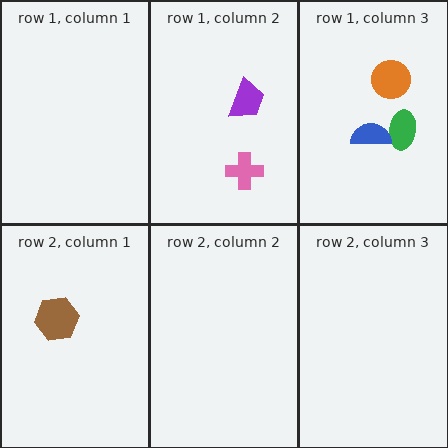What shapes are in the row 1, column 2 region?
The purple trapezoid, the pink cross.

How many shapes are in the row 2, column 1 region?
1.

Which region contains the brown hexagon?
The row 2, column 1 region.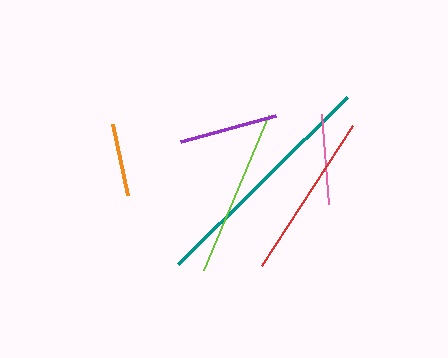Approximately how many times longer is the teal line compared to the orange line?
The teal line is approximately 3.2 times the length of the orange line.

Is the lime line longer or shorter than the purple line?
The lime line is longer than the purple line.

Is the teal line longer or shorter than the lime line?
The teal line is longer than the lime line.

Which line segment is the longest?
The teal line is the longest at approximately 238 pixels.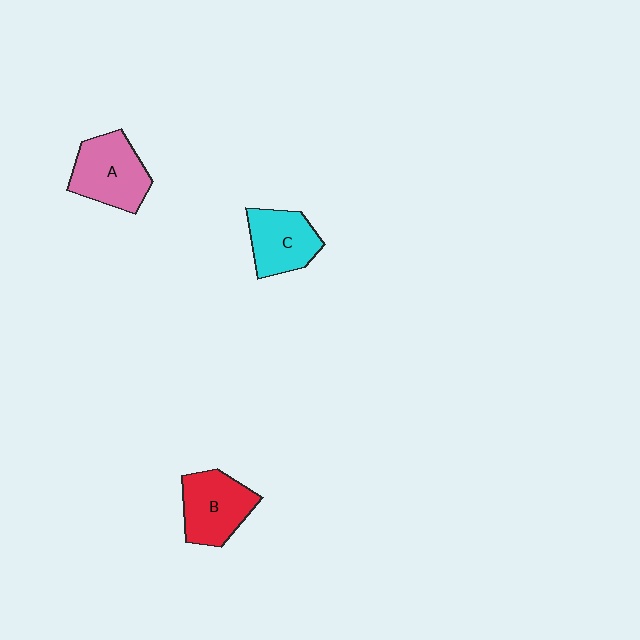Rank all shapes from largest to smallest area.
From largest to smallest: A (pink), B (red), C (cyan).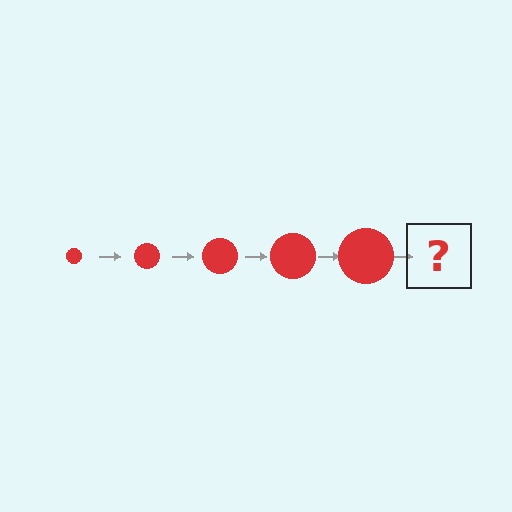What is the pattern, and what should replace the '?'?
The pattern is that the circle gets progressively larger each step. The '?' should be a red circle, larger than the previous one.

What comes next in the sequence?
The next element should be a red circle, larger than the previous one.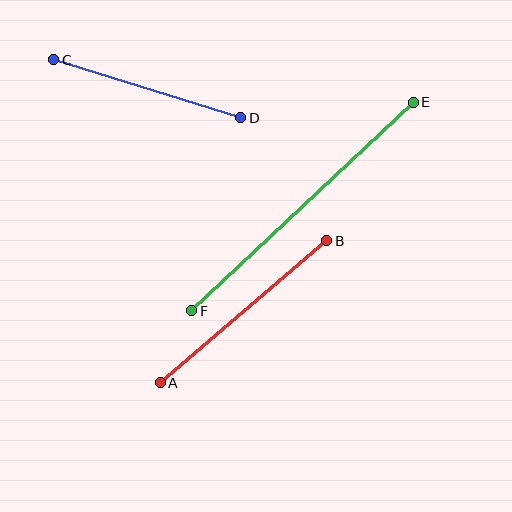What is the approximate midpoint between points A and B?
The midpoint is at approximately (243, 312) pixels.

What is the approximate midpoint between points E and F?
The midpoint is at approximately (302, 207) pixels.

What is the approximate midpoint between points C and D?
The midpoint is at approximately (147, 89) pixels.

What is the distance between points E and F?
The distance is approximately 304 pixels.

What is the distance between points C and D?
The distance is approximately 196 pixels.